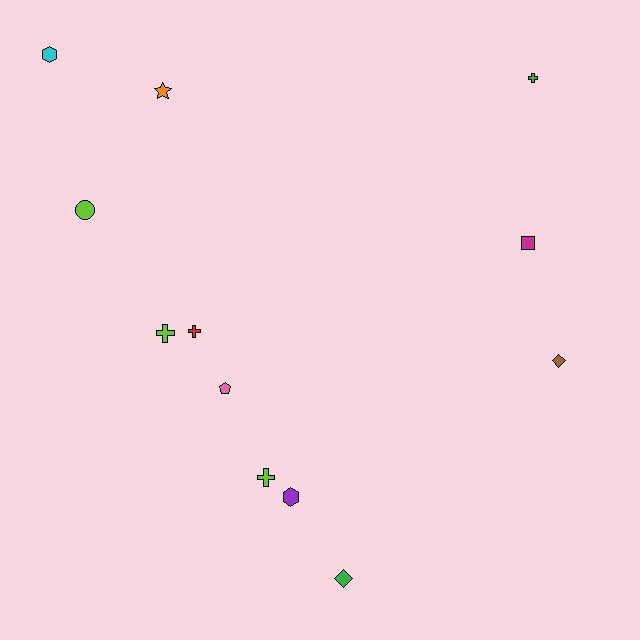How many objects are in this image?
There are 12 objects.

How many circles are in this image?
There is 1 circle.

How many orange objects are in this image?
There is 1 orange object.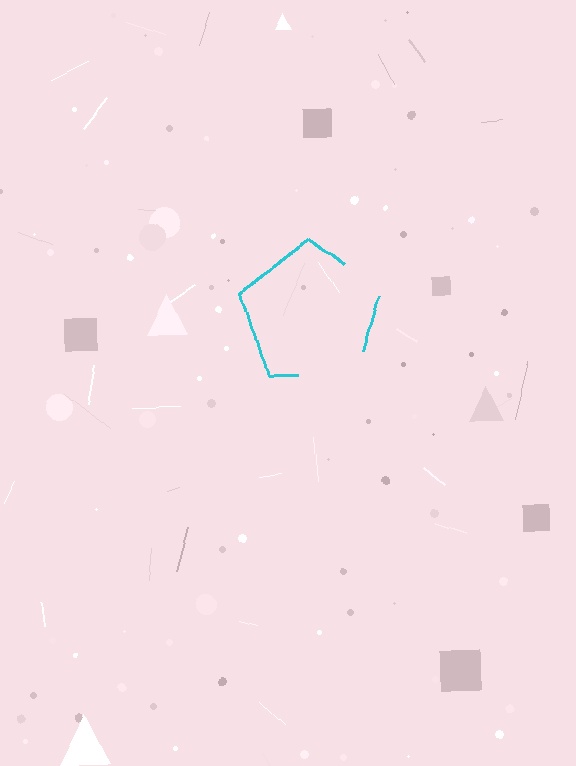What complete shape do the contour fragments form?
The contour fragments form a pentagon.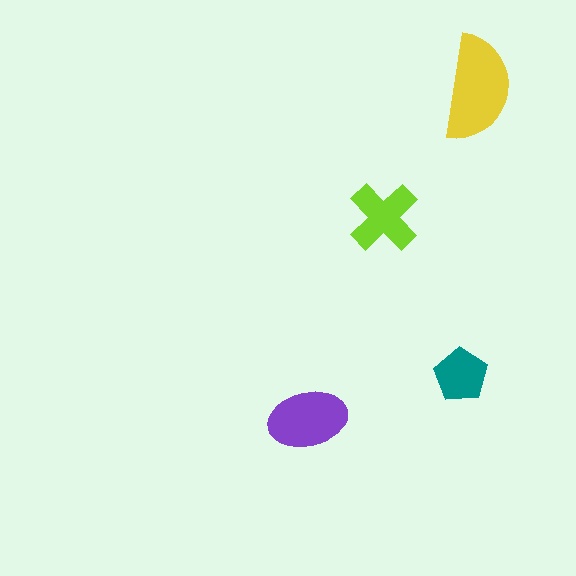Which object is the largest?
The yellow semicircle.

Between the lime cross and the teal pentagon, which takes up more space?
The lime cross.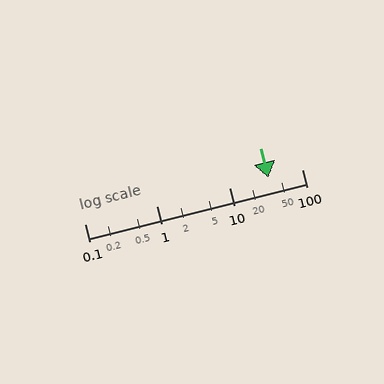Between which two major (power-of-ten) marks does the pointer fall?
The pointer is between 10 and 100.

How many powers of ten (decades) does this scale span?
The scale spans 3 decades, from 0.1 to 100.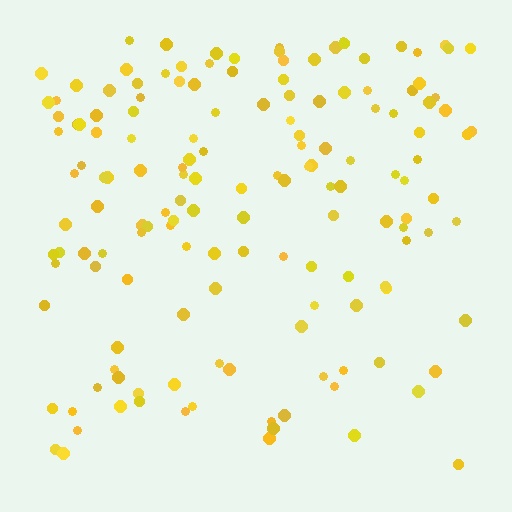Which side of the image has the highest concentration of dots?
The top.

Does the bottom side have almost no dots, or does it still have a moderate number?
Still a moderate number, just noticeably fewer than the top.